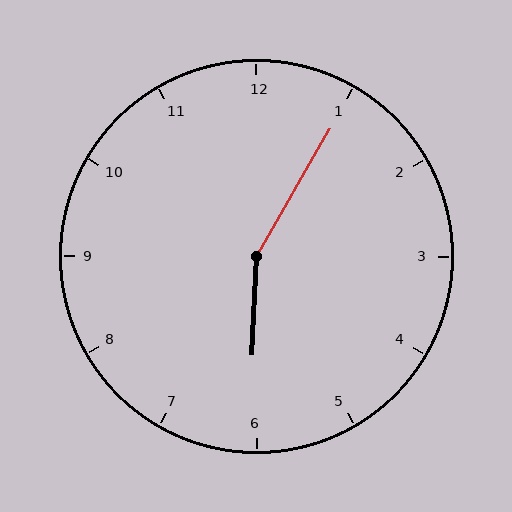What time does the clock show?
6:05.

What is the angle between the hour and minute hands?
Approximately 152 degrees.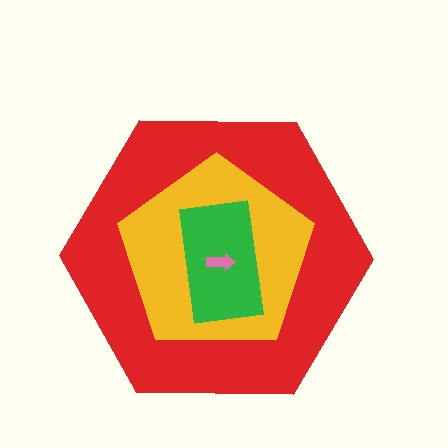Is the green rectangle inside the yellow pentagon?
Yes.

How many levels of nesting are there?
4.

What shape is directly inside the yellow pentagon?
The green rectangle.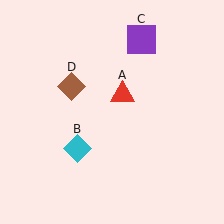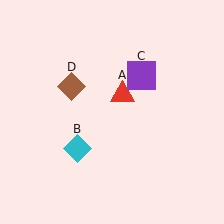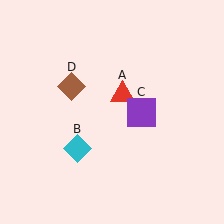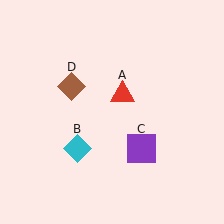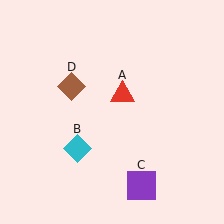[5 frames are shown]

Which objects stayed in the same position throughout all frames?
Red triangle (object A) and cyan diamond (object B) and brown diamond (object D) remained stationary.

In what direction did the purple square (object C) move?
The purple square (object C) moved down.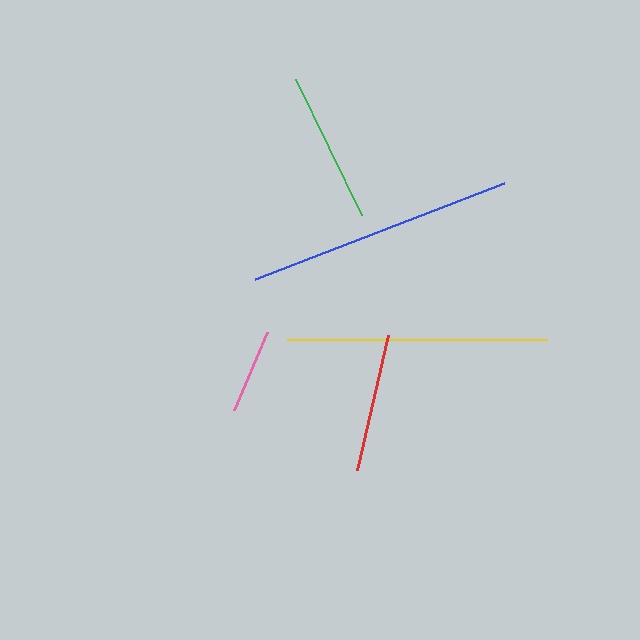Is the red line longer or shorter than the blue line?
The blue line is longer than the red line.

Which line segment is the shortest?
The pink line is the shortest at approximately 84 pixels.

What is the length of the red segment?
The red segment is approximately 138 pixels long.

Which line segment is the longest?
The blue line is the longest at approximately 267 pixels.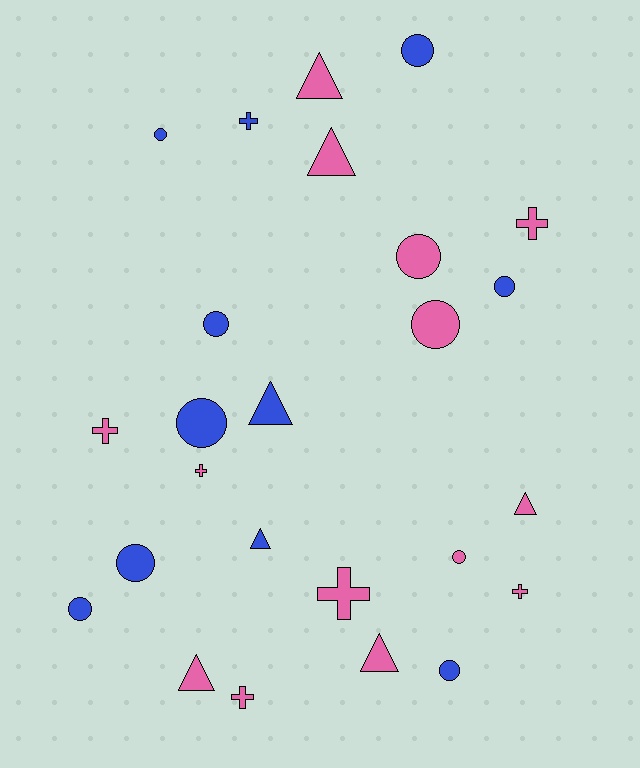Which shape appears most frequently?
Circle, with 11 objects.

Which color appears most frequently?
Pink, with 14 objects.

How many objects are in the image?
There are 25 objects.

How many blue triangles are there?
There are 2 blue triangles.